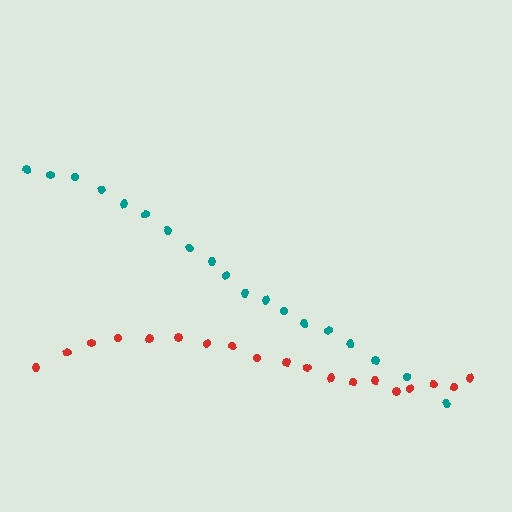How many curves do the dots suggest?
There are 2 distinct paths.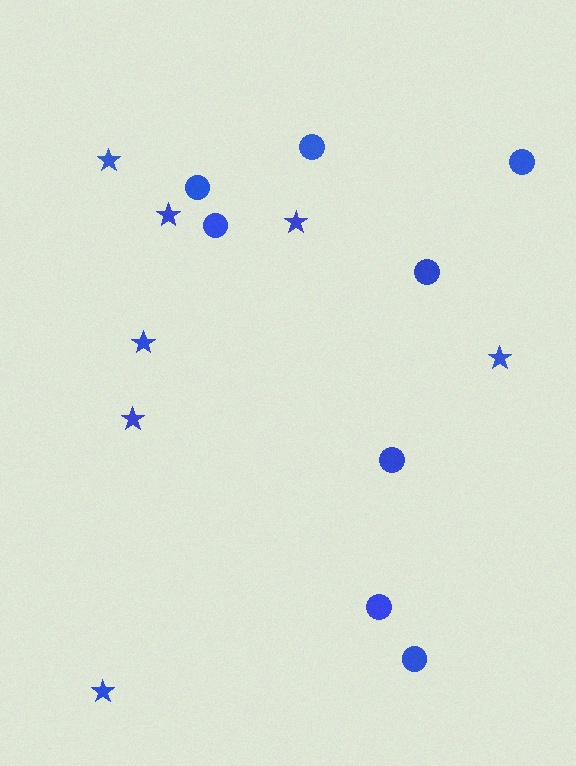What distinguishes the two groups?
There are 2 groups: one group of circles (8) and one group of stars (7).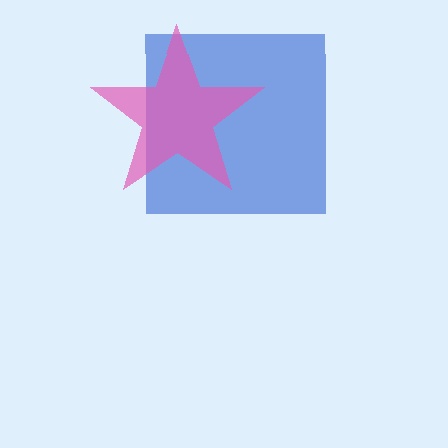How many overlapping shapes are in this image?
There are 2 overlapping shapes in the image.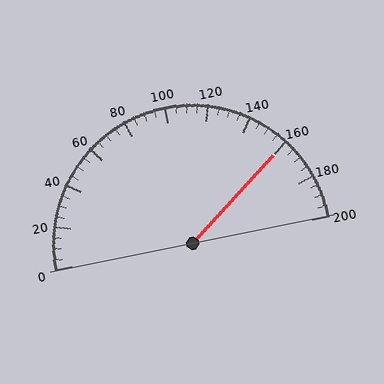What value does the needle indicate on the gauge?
The needle indicates approximately 160.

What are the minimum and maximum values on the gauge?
The gauge ranges from 0 to 200.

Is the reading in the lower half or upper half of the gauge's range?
The reading is in the upper half of the range (0 to 200).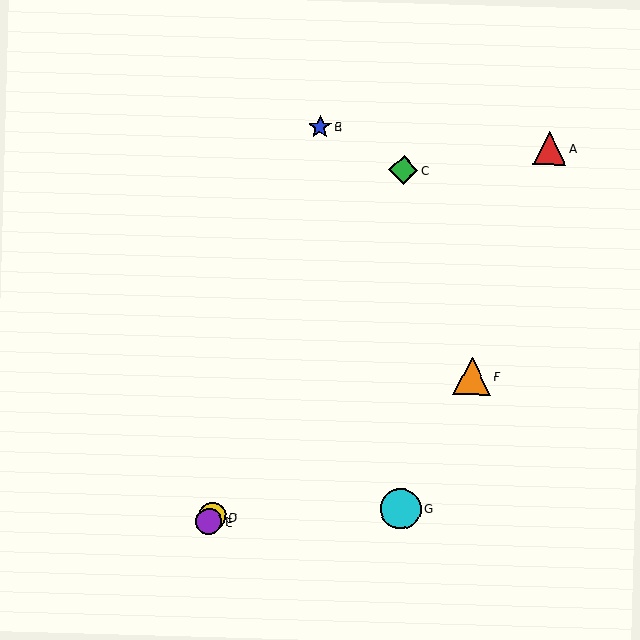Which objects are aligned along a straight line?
Objects C, D, E are aligned along a straight line.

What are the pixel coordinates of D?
Object D is at (212, 517).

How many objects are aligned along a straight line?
3 objects (C, D, E) are aligned along a straight line.